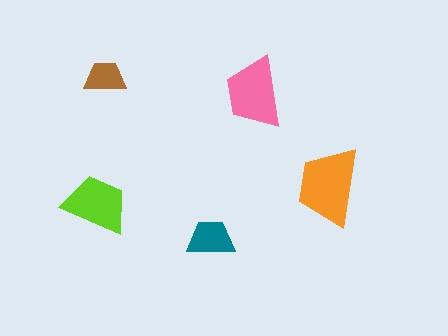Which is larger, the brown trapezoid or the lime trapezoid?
The lime one.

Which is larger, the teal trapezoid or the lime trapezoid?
The lime one.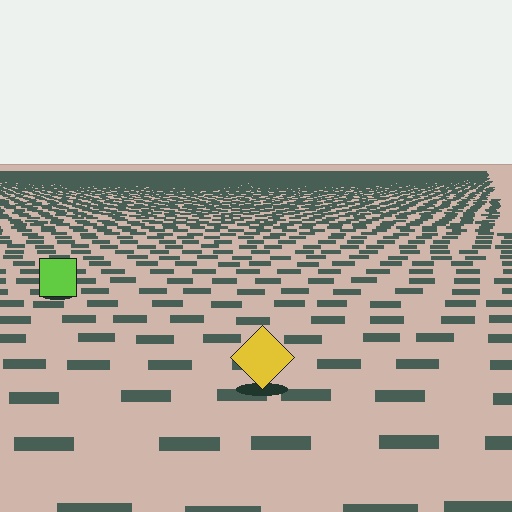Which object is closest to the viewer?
The yellow diamond is closest. The texture marks near it are larger and more spread out.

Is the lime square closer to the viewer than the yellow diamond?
No. The yellow diamond is closer — you can tell from the texture gradient: the ground texture is coarser near it.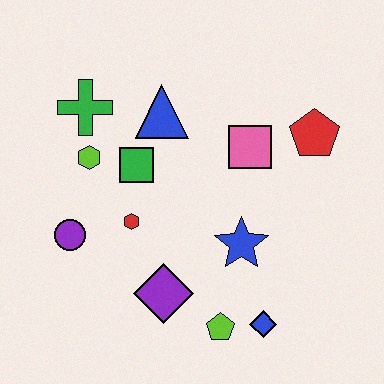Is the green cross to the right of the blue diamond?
No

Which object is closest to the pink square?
The red pentagon is closest to the pink square.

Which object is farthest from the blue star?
The green cross is farthest from the blue star.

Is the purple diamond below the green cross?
Yes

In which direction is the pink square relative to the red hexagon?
The pink square is to the right of the red hexagon.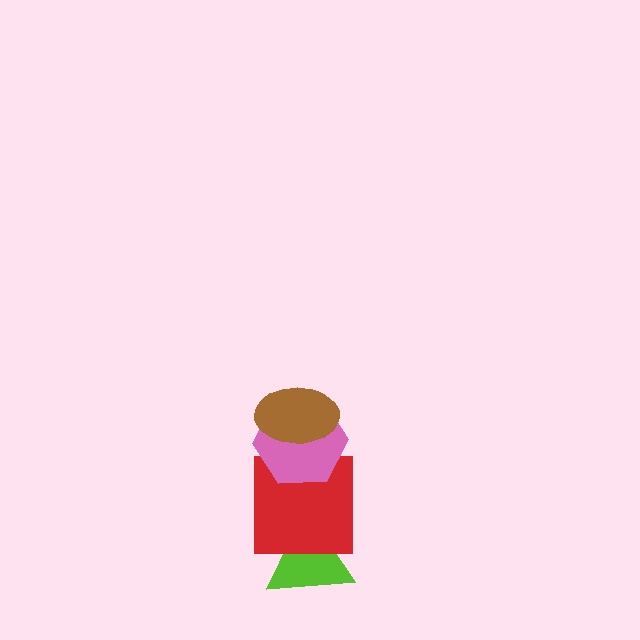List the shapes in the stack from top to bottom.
From top to bottom: the brown ellipse, the pink hexagon, the red square, the lime triangle.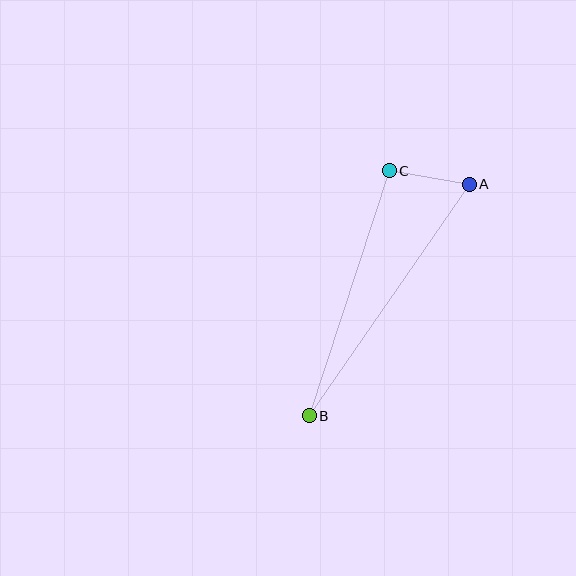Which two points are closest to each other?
Points A and C are closest to each other.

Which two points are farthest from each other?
Points A and B are farthest from each other.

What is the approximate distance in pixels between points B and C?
The distance between B and C is approximately 258 pixels.